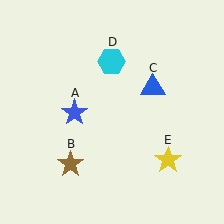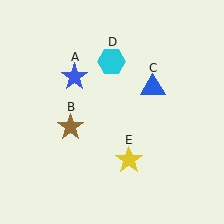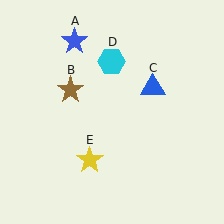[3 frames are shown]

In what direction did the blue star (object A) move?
The blue star (object A) moved up.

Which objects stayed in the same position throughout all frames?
Blue triangle (object C) and cyan hexagon (object D) remained stationary.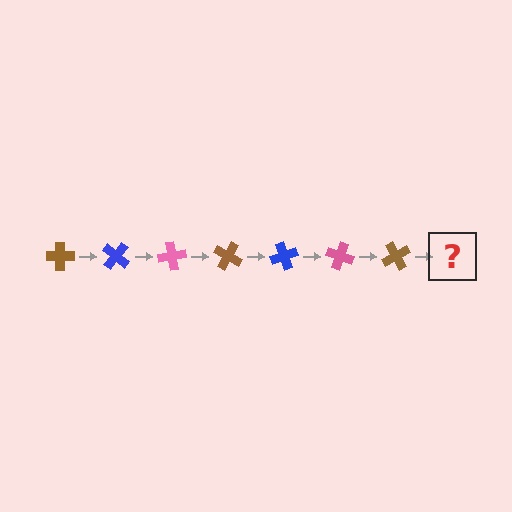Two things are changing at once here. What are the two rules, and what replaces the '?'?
The two rules are that it rotates 40 degrees each step and the color cycles through brown, blue, and pink. The '?' should be a blue cross, rotated 280 degrees from the start.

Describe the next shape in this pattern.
It should be a blue cross, rotated 280 degrees from the start.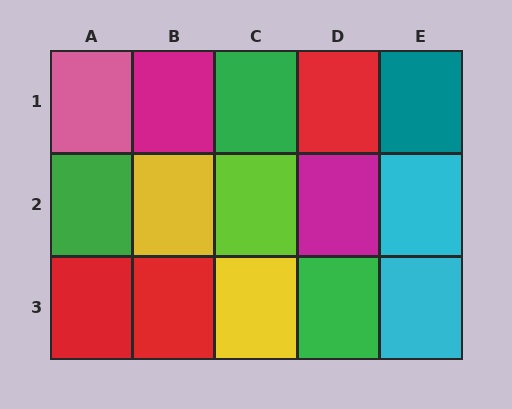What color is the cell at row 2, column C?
Lime.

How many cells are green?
3 cells are green.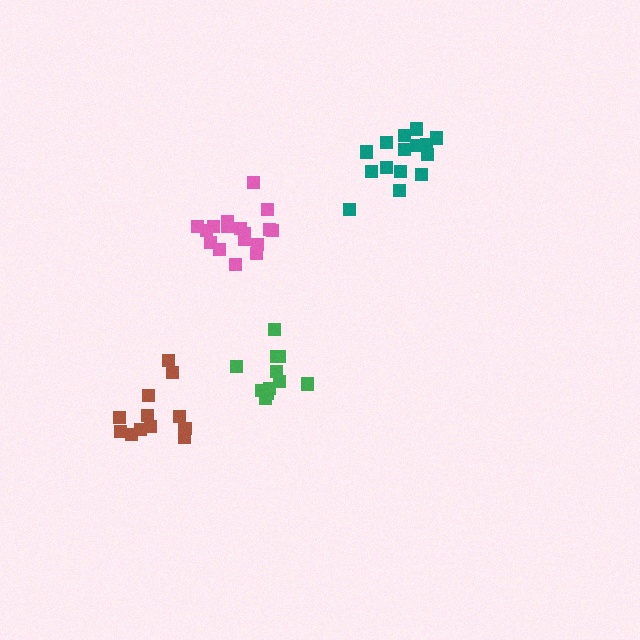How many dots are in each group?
Group 1: 12 dots, Group 2: 17 dots, Group 3: 11 dots, Group 4: 15 dots (55 total).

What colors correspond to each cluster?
The clusters are colored: brown, pink, green, teal.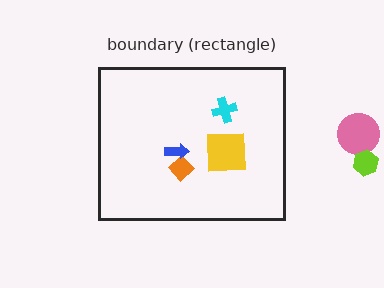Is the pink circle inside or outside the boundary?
Outside.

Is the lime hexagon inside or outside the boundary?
Outside.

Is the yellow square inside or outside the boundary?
Inside.